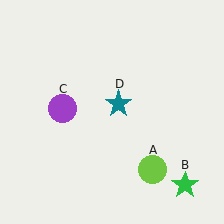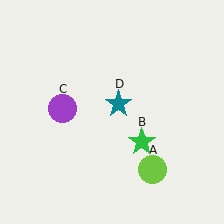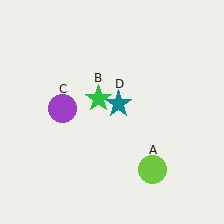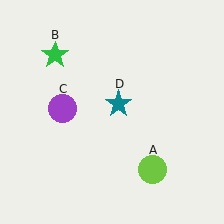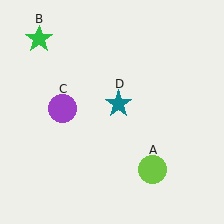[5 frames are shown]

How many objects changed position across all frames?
1 object changed position: green star (object B).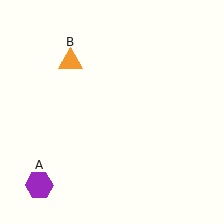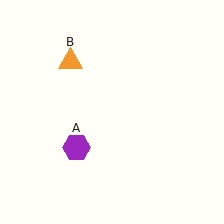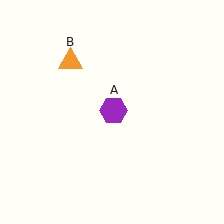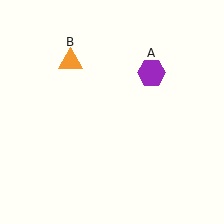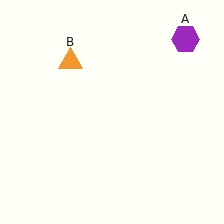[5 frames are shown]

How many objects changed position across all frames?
1 object changed position: purple hexagon (object A).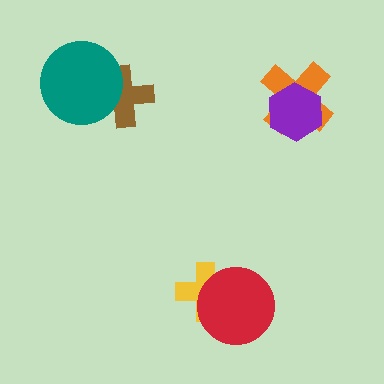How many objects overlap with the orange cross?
1 object overlaps with the orange cross.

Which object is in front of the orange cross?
The purple hexagon is in front of the orange cross.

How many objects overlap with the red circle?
1 object overlaps with the red circle.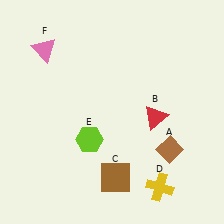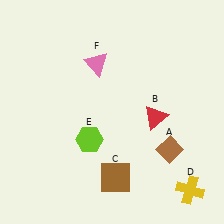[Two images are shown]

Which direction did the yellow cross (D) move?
The yellow cross (D) moved right.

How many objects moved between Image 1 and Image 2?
2 objects moved between the two images.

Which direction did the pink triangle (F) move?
The pink triangle (F) moved right.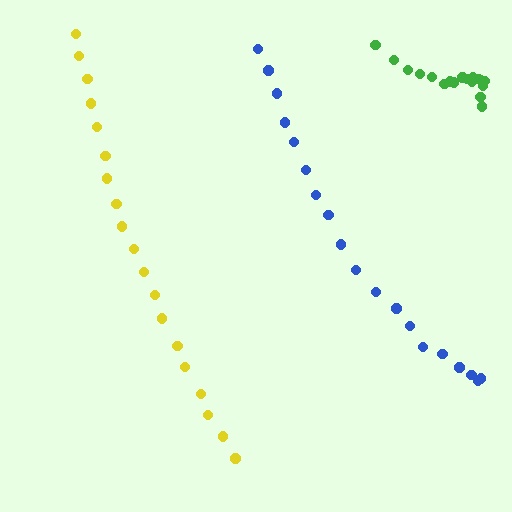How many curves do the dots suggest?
There are 3 distinct paths.